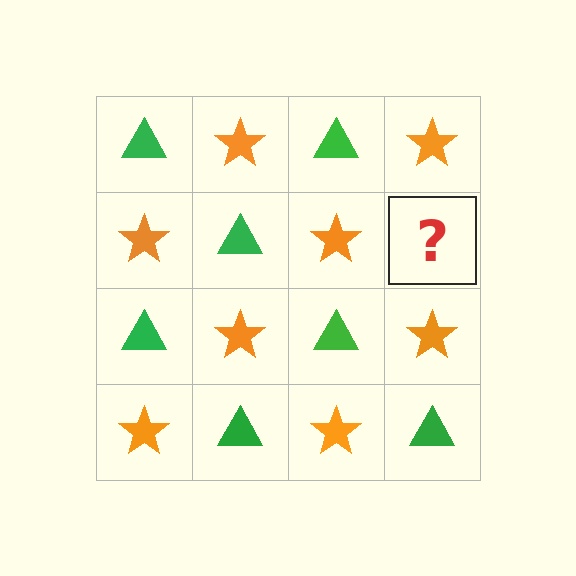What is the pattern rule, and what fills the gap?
The rule is that it alternates green triangle and orange star in a checkerboard pattern. The gap should be filled with a green triangle.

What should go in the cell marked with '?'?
The missing cell should contain a green triangle.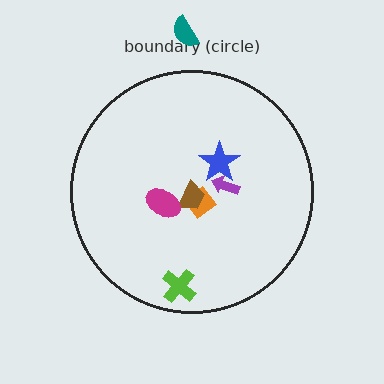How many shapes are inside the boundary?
6 inside, 1 outside.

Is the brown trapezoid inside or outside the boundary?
Inside.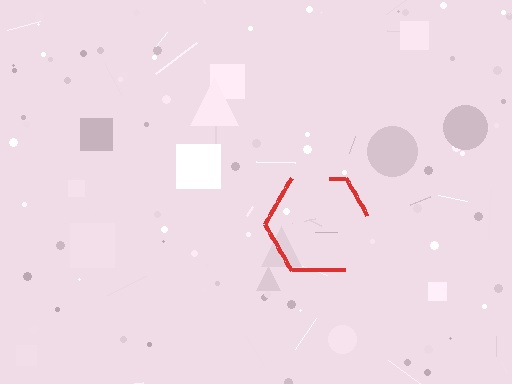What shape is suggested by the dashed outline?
The dashed outline suggests a hexagon.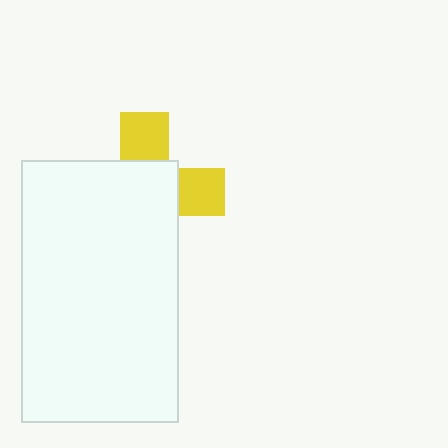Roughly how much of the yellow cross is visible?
A small part of it is visible (roughly 35%).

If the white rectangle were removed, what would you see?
You would see the complete yellow cross.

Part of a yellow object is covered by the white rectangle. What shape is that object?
It is a cross.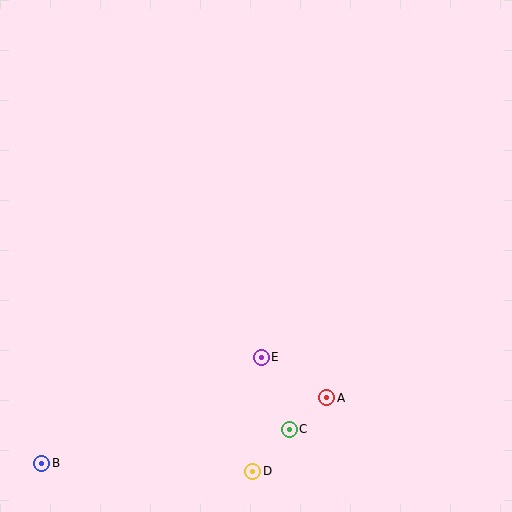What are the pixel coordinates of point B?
Point B is at (41, 463).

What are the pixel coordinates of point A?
Point A is at (327, 398).